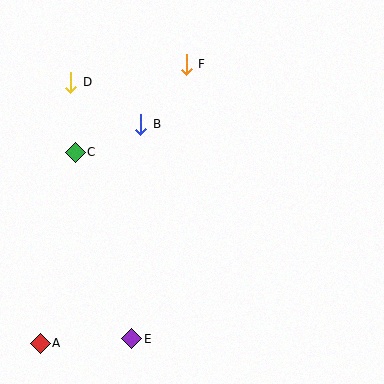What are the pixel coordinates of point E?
Point E is at (132, 339).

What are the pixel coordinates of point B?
Point B is at (141, 124).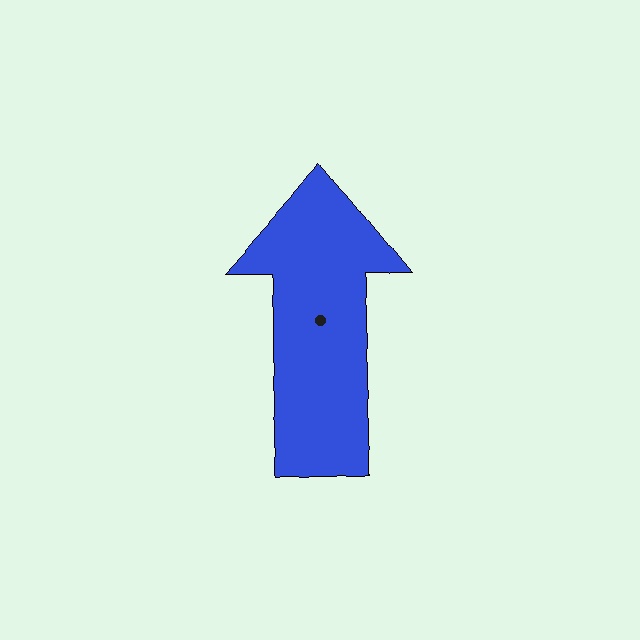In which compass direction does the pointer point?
North.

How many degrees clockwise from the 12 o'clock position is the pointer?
Approximately 1 degrees.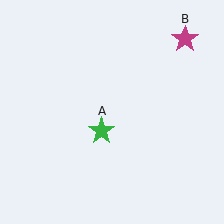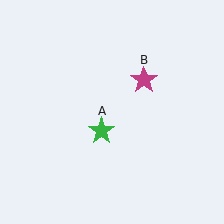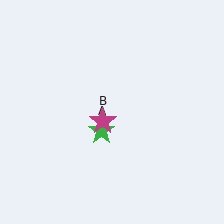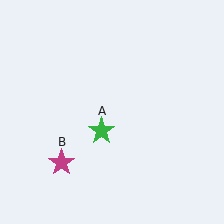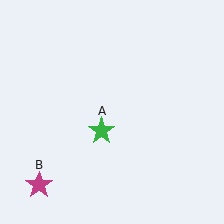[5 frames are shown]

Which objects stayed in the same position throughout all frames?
Green star (object A) remained stationary.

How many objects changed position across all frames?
1 object changed position: magenta star (object B).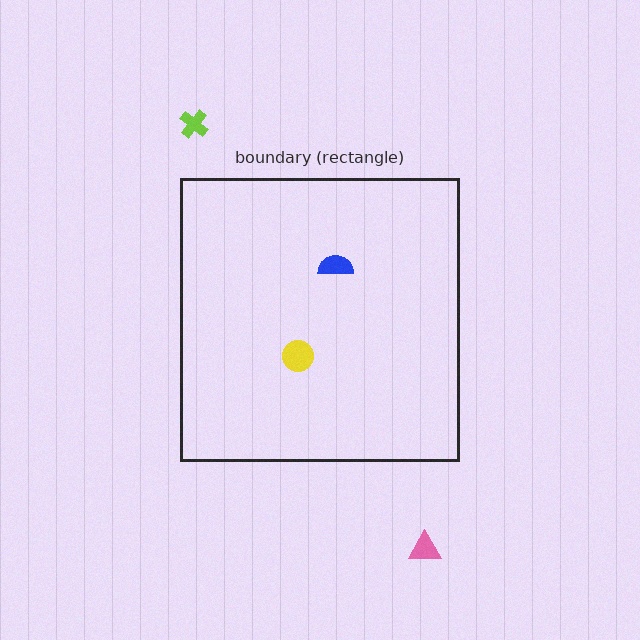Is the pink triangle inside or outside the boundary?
Outside.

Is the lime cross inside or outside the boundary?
Outside.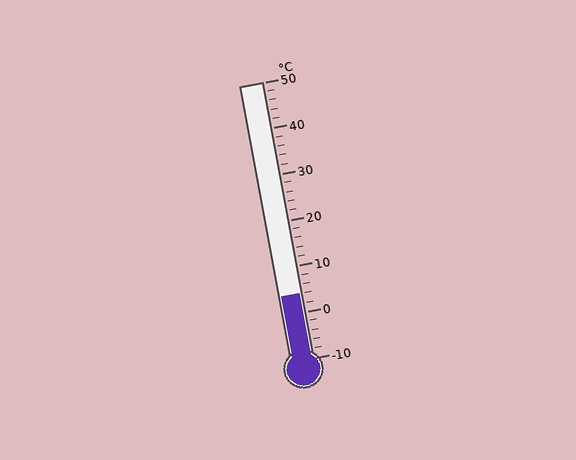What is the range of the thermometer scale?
The thermometer scale ranges from -10°C to 50°C.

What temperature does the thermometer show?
The thermometer shows approximately 4°C.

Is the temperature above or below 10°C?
The temperature is below 10°C.